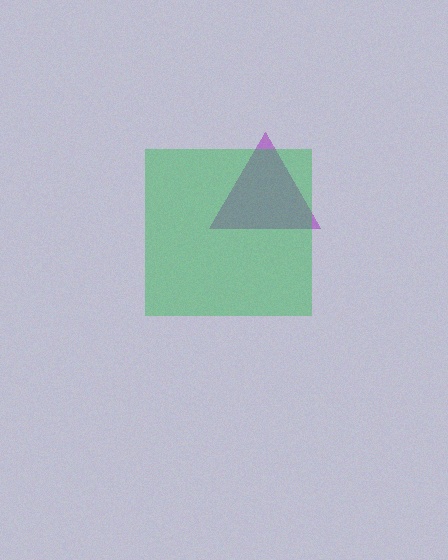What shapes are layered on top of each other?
The layered shapes are: a purple triangle, a green square.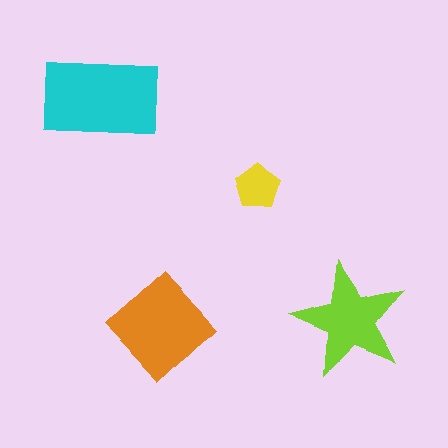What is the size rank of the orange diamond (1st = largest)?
2nd.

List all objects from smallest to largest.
The yellow pentagon, the lime star, the orange diamond, the cyan rectangle.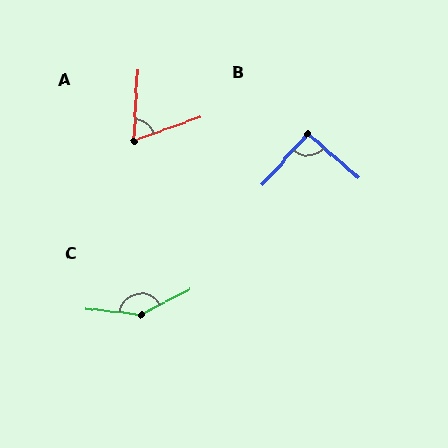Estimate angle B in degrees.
Approximately 91 degrees.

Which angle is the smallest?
A, at approximately 67 degrees.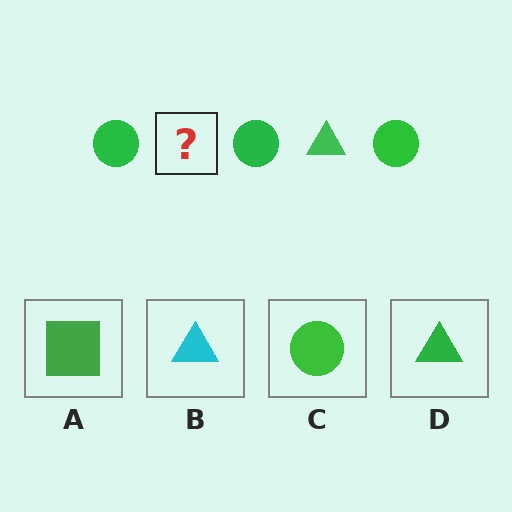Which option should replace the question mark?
Option D.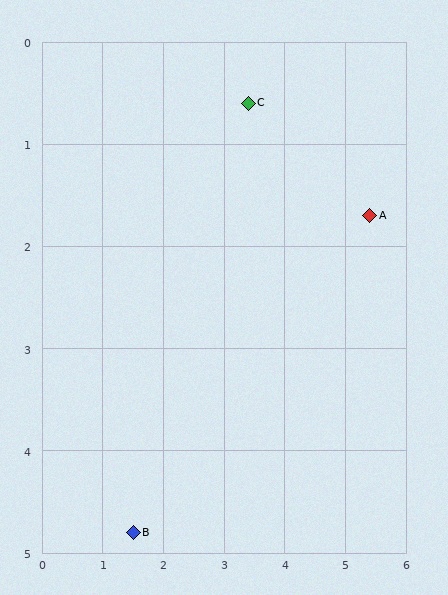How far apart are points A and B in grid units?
Points A and B are about 5.0 grid units apart.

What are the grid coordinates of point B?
Point B is at approximately (1.5, 4.8).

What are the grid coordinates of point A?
Point A is at approximately (5.4, 1.7).